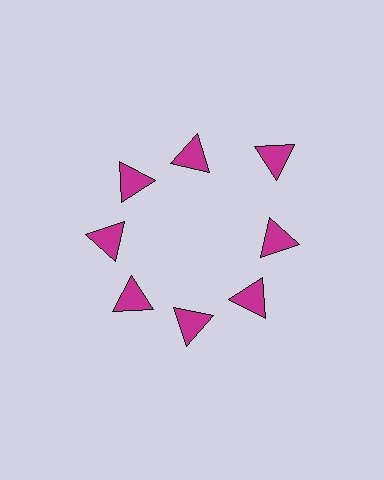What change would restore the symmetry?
The symmetry would be restored by moving it inward, back onto the ring so that all 8 triangles sit at equal angles and equal distance from the center.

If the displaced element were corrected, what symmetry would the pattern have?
It would have 8-fold rotational symmetry — the pattern would map onto itself every 45 degrees.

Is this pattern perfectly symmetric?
No. The 8 magenta triangles are arranged in a ring, but one element near the 2 o'clock position is pushed outward from the center, breaking the 8-fold rotational symmetry.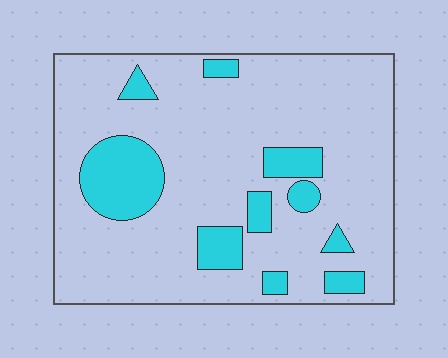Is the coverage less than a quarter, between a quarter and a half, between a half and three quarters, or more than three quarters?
Less than a quarter.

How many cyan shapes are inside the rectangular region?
10.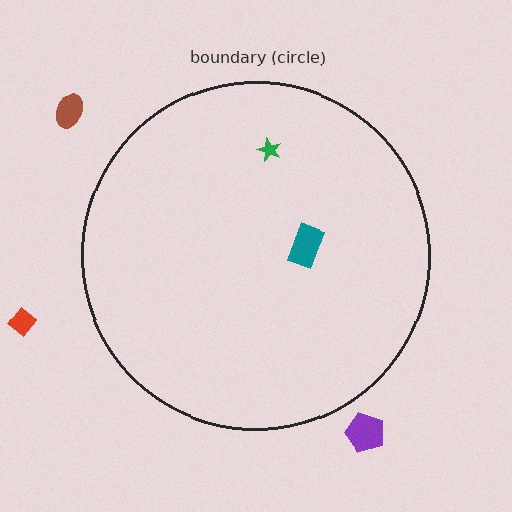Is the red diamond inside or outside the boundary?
Outside.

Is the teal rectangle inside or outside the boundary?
Inside.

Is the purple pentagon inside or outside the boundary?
Outside.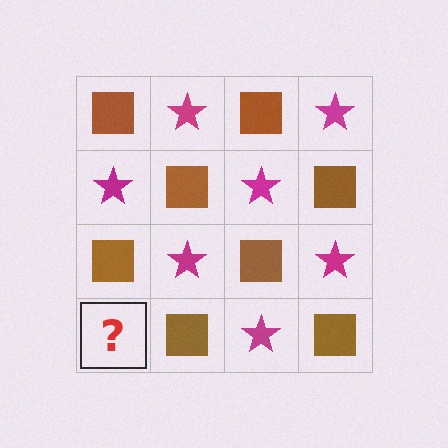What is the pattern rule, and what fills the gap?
The rule is that it alternates brown square and magenta star in a checkerboard pattern. The gap should be filled with a magenta star.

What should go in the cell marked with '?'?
The missing cell should contain a magenta star.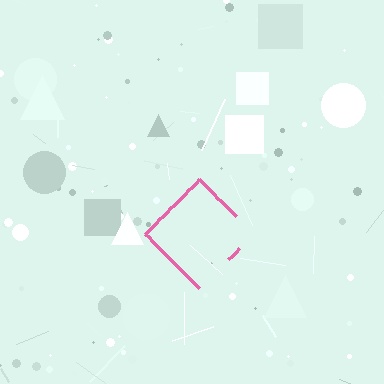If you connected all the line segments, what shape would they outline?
They would outline a diamond.